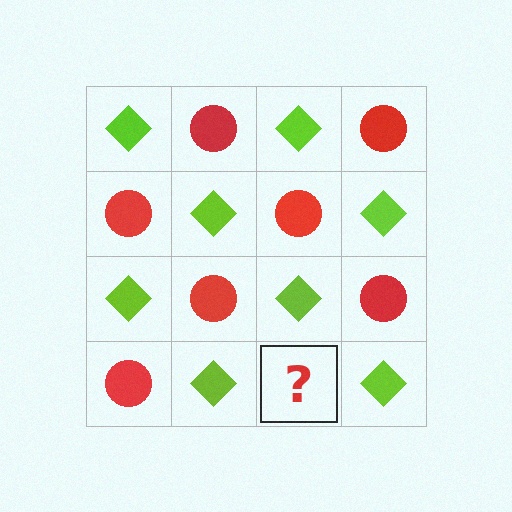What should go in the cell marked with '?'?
The missing cell should contain a red circle.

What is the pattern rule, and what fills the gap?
The rule is that it alternates lime diamond and red circle in a checkerboard pattern. The gap should be filled with a red circle.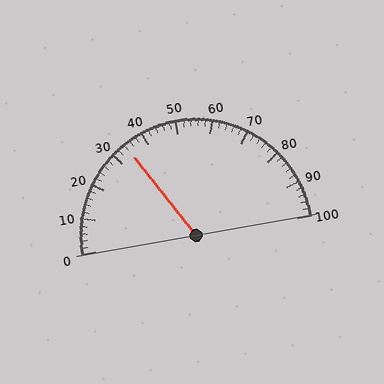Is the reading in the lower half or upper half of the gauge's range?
The reading is in the lower half of the range (0 to 100).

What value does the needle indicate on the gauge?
The needle indicates approximately 34.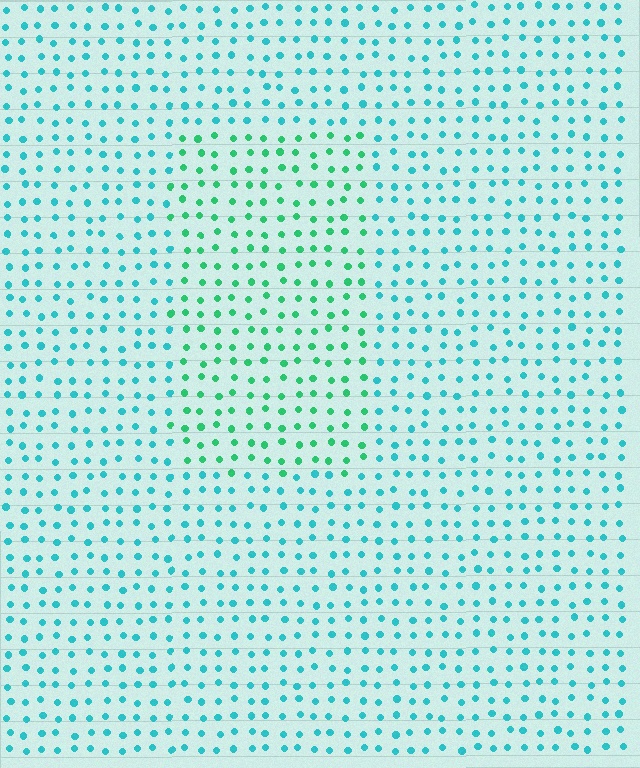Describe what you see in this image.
The image is filled with small cyan elements in a uniform arrangement. A rectangle-shaped region is visible where the elements are tinted to a slightly different hue, forming a subtle color boundary.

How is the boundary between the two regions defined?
The boundary is defined purely by a slight shift in hue (about 35 degrees). Spacing, size, and orientation are identical on both sides.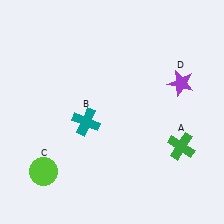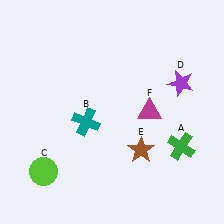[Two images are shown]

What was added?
A brown star (E), a magenta triangle (F) were added in Image 2.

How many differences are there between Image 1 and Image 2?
There are 2 differences between the two images.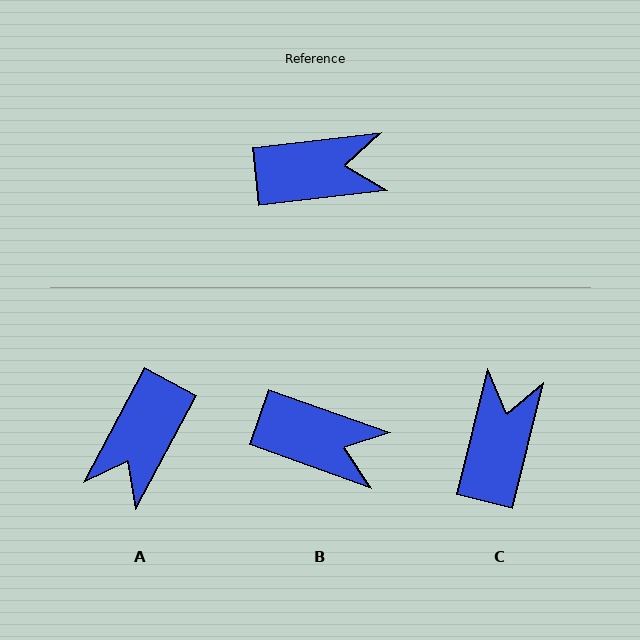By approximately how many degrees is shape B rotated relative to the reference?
Approximately 26 degrees clockwise.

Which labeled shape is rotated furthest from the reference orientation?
A, about 125 degrees away.